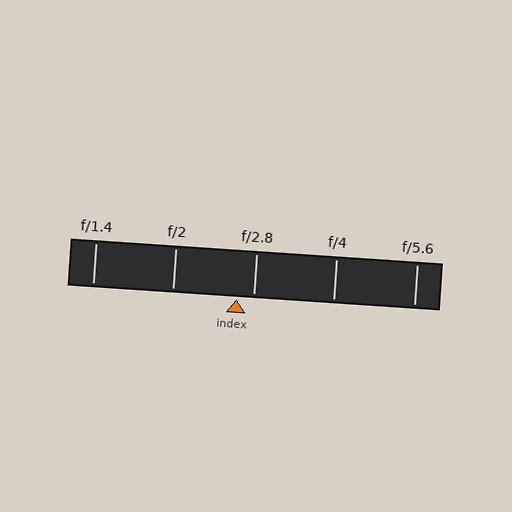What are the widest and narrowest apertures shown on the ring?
The widest aperture shown is f/1.4 and the narrowest is f/5.6.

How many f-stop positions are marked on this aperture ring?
There are 5 f-stop positions marked.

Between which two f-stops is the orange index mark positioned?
The index mark is between f/2 and f/2.8.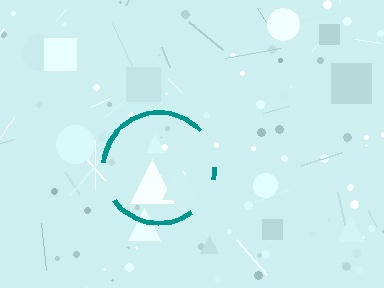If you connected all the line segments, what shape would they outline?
They would outline a circle.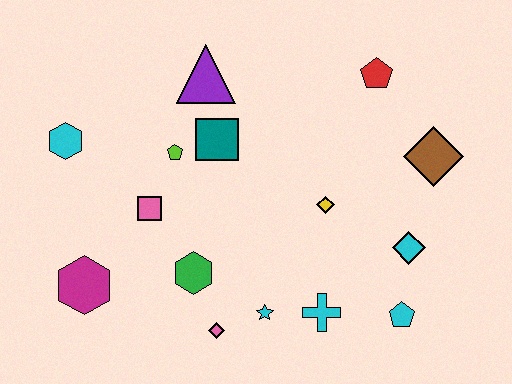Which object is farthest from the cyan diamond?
The cyan hexagon is farthest from the cyan diamond.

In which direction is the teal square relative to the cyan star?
The teal square is above the cyan star.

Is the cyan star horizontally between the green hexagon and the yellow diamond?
Yes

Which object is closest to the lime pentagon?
The teal square is closest to the lime pentagon.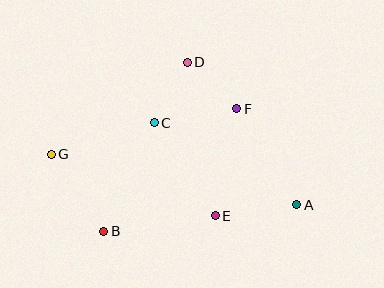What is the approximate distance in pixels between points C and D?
The distance between C and D is approximately 69 pixels.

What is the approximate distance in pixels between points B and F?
The distance between B and F is approximately 181 pixels.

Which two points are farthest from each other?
Points A and G are farthest from each other.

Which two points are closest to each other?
Points D and F are closest to each other.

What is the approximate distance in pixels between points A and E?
The distance between A and E is approximately 82 pixels.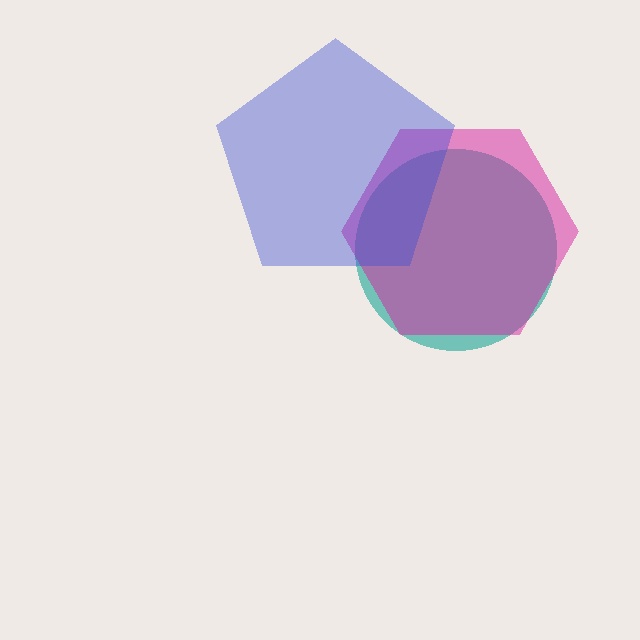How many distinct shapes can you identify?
There are 3 distinct shapes: a teal circle, a magenta hexagon, a blue pentagon.